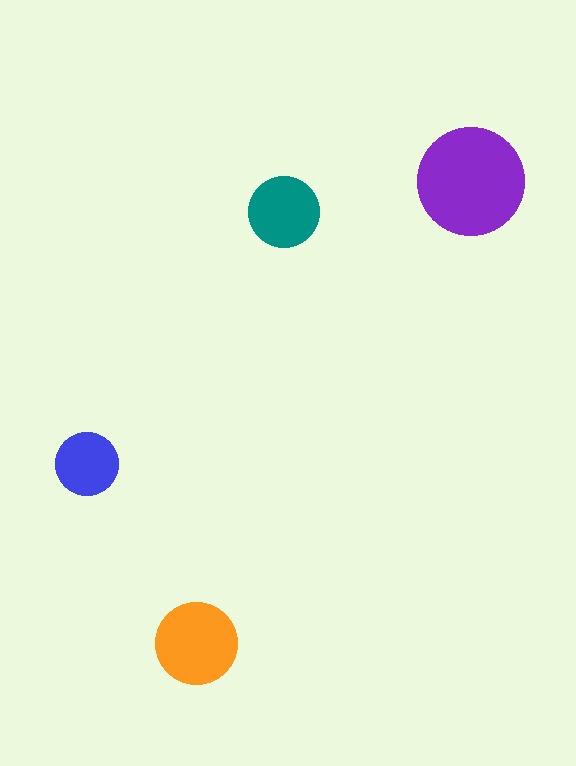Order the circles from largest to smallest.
the purple one, the orange one, the teal one, the blue one.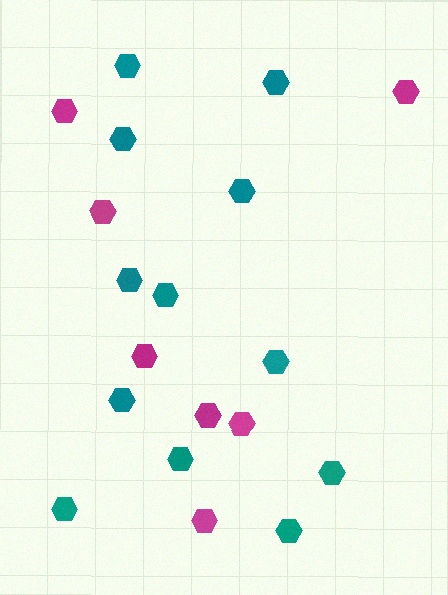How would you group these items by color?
There are 2 groups: one group of magenta hexagons (7) and one group of teal hexagons (12).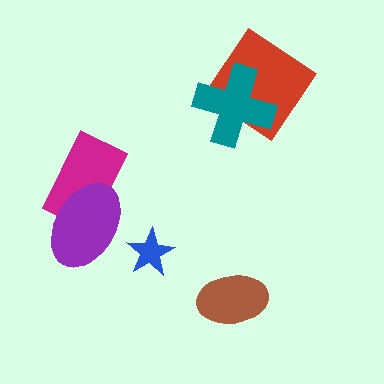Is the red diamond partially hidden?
Yes, it is partially covered by another shape.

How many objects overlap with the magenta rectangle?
1 object overlaps with the magenta rectangle.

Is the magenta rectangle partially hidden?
Yes, it is partially covered by another shape.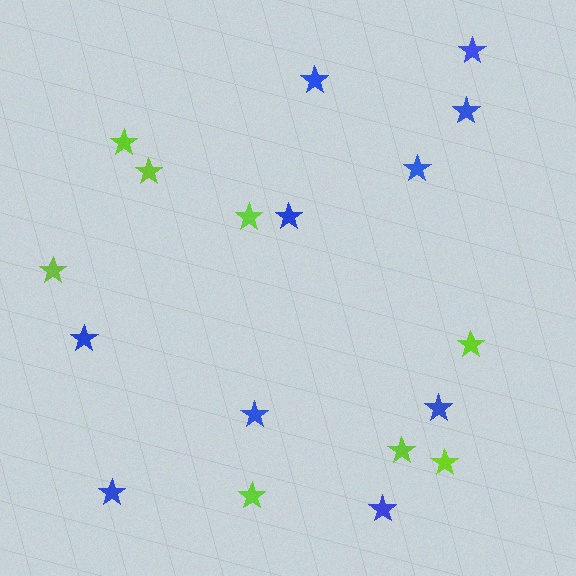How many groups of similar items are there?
There are 2 groups: one group of lime stars (8) and one group of blue stars (10).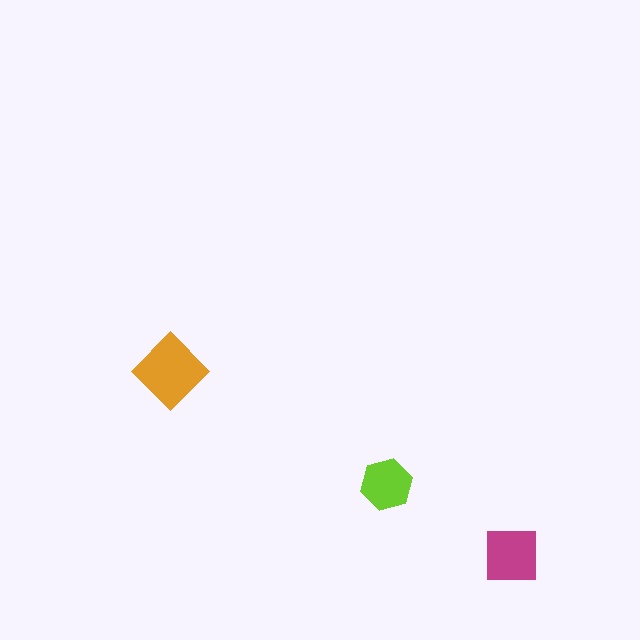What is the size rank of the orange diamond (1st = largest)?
1st.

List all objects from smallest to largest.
The lime hexagon, the magenta square, the orange diamond.